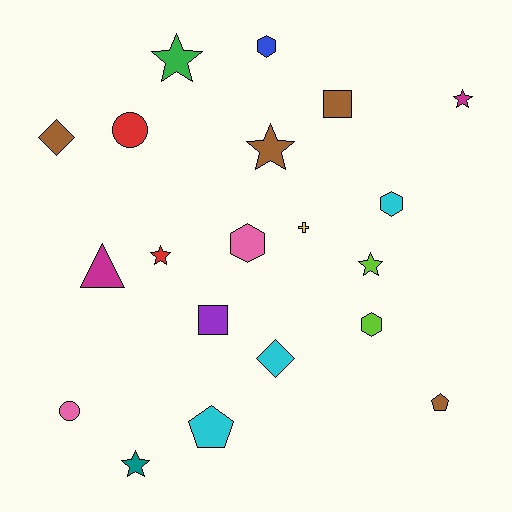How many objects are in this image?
There are 20 objects.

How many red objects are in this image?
There are 2 red objects.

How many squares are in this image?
There are 2 squares.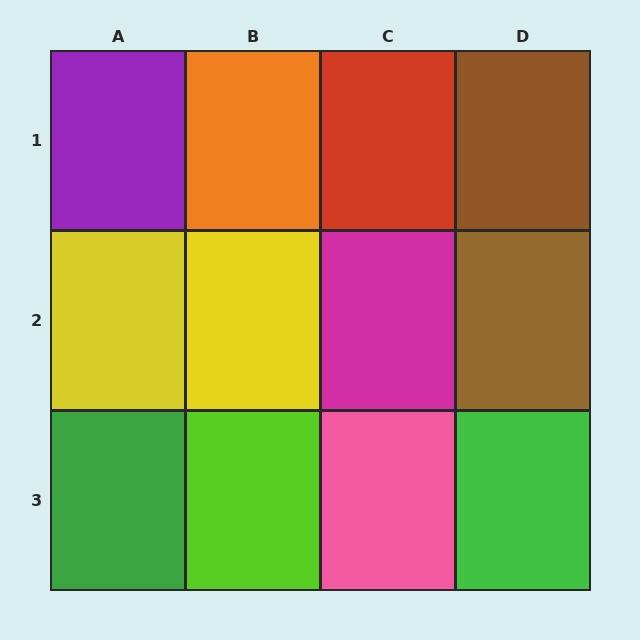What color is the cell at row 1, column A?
Purple.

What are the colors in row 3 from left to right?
Green, lime, pink, green.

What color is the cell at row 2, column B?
Yellow.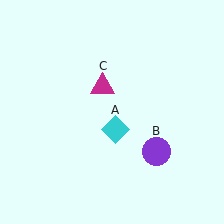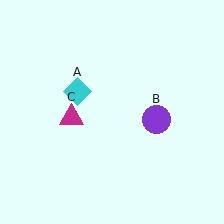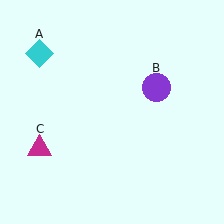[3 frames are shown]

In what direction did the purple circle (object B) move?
The purple circle (object B) moved up.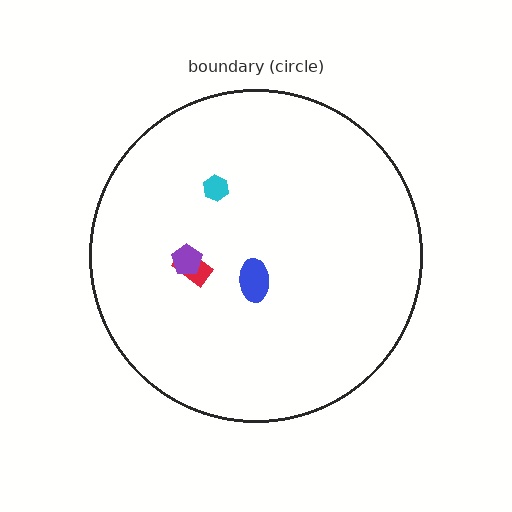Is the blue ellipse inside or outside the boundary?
Inside.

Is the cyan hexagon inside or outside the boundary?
Inside.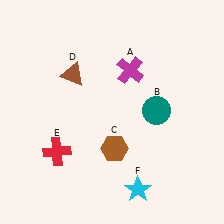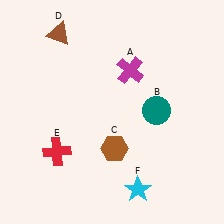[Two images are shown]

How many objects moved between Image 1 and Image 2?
1 object moved between the two images.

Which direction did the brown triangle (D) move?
The brown triangle (D) moved up.